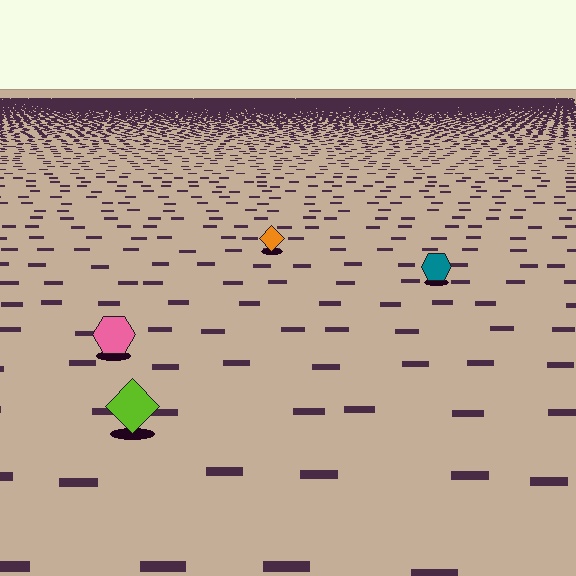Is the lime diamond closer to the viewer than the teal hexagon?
Yes. The lime diamond is closer — you can tell from the texture gradient: the ground texture is coarser near it.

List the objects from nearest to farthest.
From nearest to farthest: the lime diamond, the pink hexagon, the teal hexagon, the orange diamond.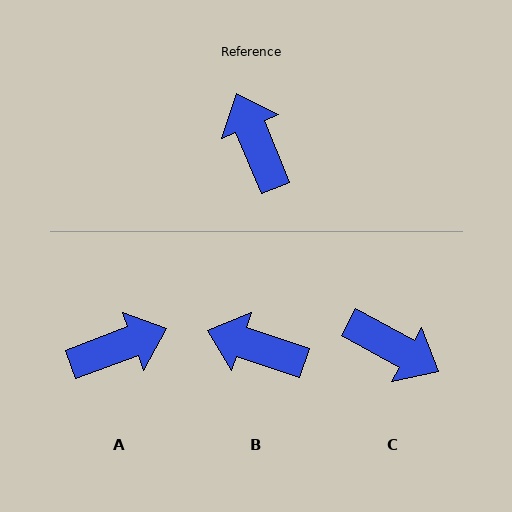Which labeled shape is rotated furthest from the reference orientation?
C, about 141 degrees away.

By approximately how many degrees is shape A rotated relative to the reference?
Approximately 92 degrees clockwise.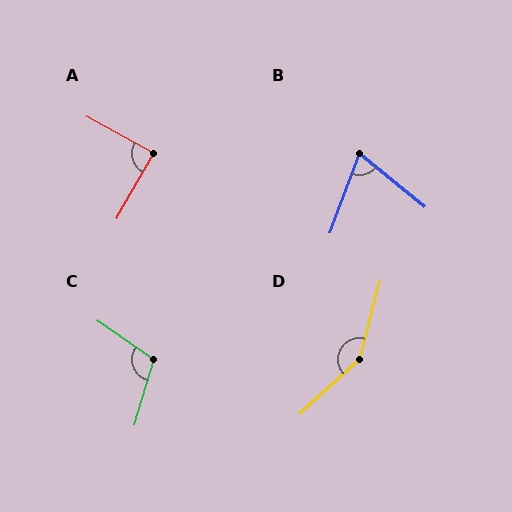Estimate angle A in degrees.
Approximately 89 degrees.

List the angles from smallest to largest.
B (71°), A (89°), C (109°), D (148°).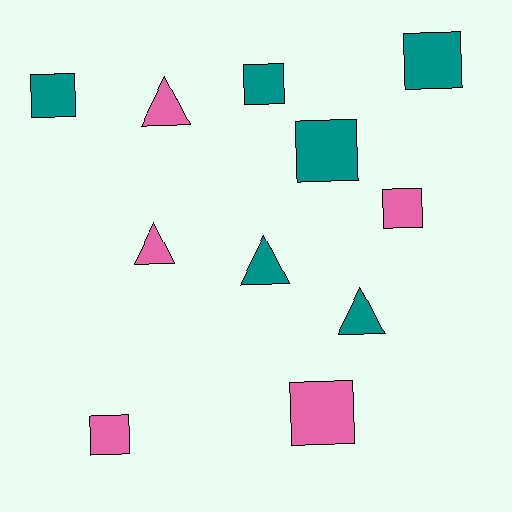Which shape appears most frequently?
Square, with 7 objects.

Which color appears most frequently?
Teal, with 6 objects.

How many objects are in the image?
There are 11 objects.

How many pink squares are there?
There are 3 pink squares.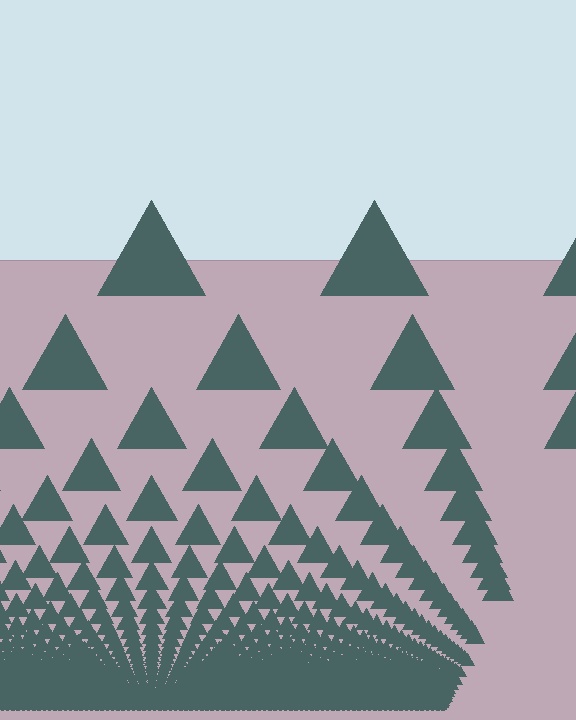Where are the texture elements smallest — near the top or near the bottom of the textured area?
Near the bottom.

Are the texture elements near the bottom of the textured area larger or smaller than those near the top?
Smaller. The gradient is inverted — elements near the bottom are smaller and denser.